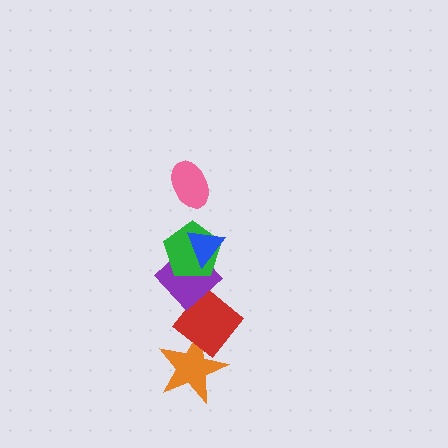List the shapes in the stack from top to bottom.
From top to bottom: the pink ellipse, the blue triangle, the green pentagon, the purple diamond, the red diamond, the orange star.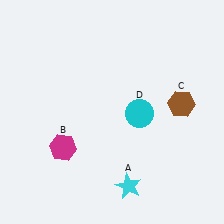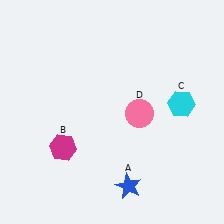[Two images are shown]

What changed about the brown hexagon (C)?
In Image 1, C is brown. In Image 2, it changed to cyan.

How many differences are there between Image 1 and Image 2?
There are 3 differences between the two images.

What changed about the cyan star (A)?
In Image 1, A is cyan. In Image 2, it changed to blue.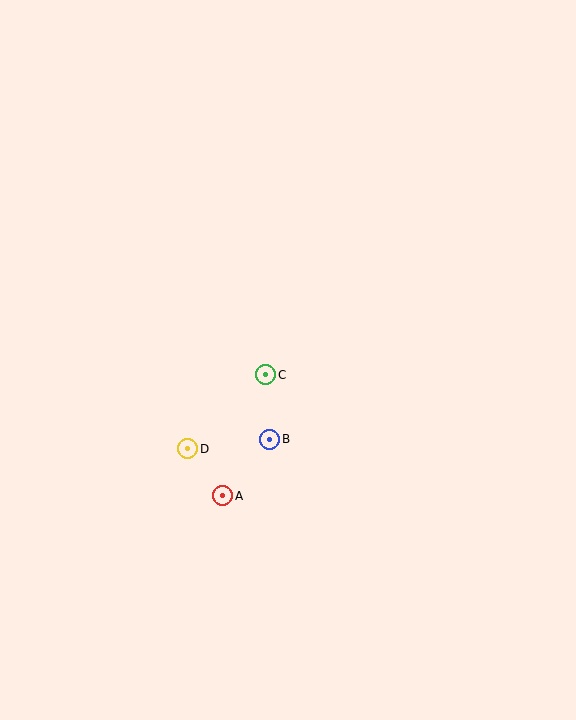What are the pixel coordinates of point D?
Point D is at (188, 449).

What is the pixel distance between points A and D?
The distance between A and D is 59 pixels.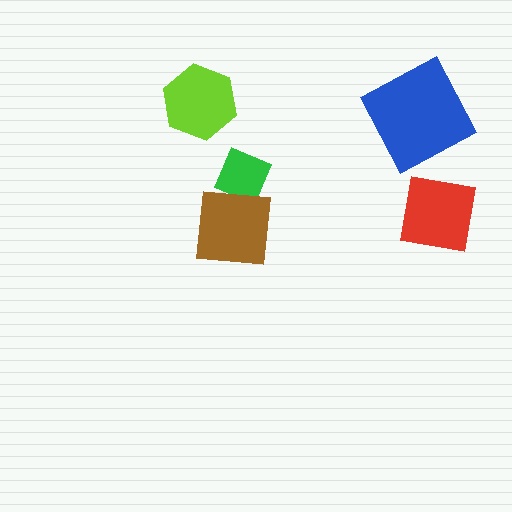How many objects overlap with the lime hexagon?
0 objects overlap with the lime hexagon.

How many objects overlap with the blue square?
0 objects overlap with the blue square.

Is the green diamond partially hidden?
Yes, it is partially covered by another shape.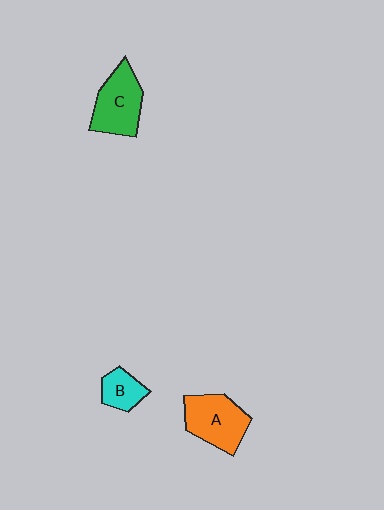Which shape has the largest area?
Shape A (orange).